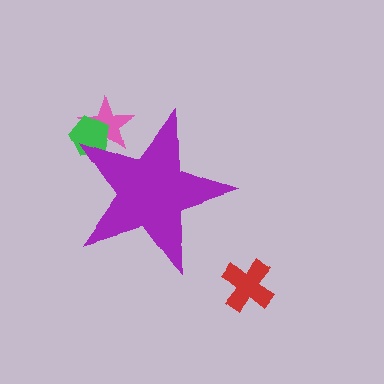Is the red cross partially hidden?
No, the red cross is fully visible.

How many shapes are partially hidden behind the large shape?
2 shapes are partially hidden.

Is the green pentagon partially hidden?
Yes, the green pentagon is partially hidden behind the purple star.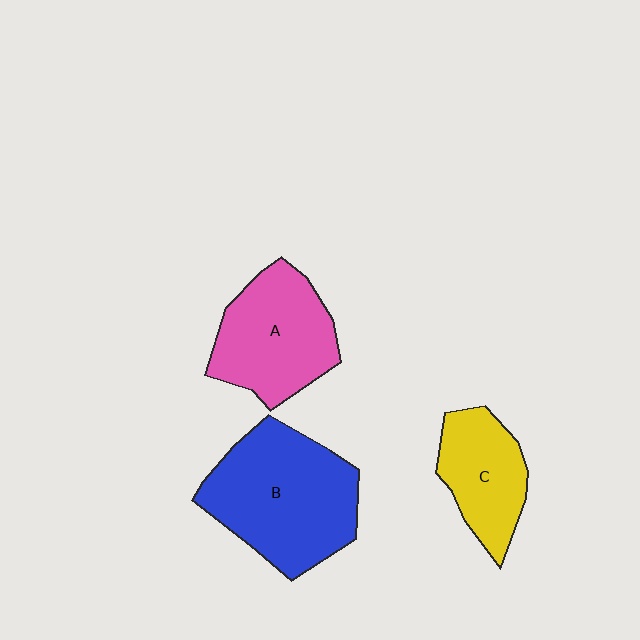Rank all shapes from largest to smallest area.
From largest to smallest: B (blue), A (pink), C (yellow).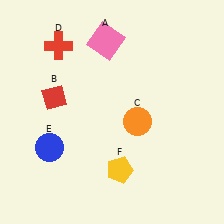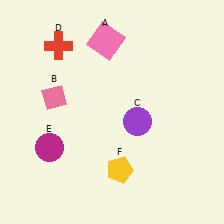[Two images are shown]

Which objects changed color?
B changed from red to pink. C changed from orange to purple. E changed from blue to magenta.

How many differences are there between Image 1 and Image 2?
There are 3 differences between the two images.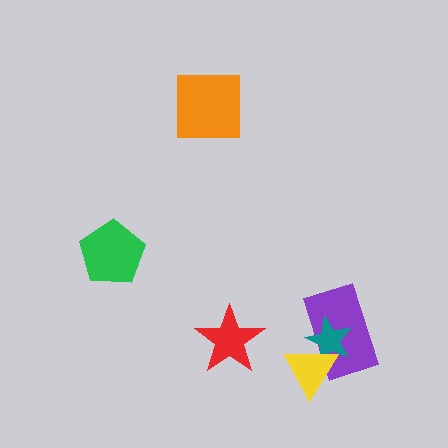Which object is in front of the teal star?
The yellow triangle is in front of the teal star.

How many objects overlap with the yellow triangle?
2 objects overlap with the yellow triangle.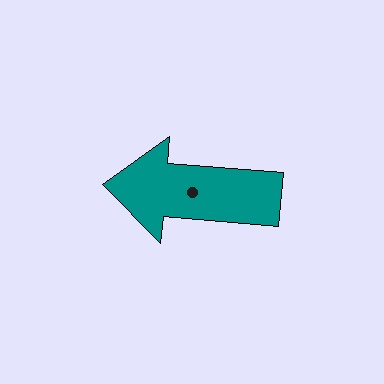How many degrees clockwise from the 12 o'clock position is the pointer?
Approximately 275 degrees.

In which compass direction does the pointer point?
West.